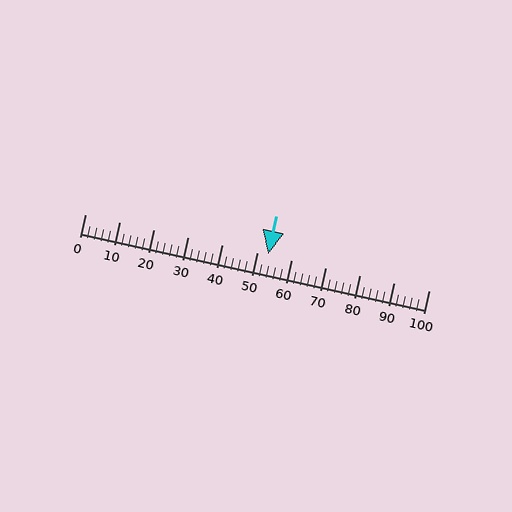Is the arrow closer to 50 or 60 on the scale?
The arrow is closer to 50.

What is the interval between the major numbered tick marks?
The major tick marks are spaced 10 units apart.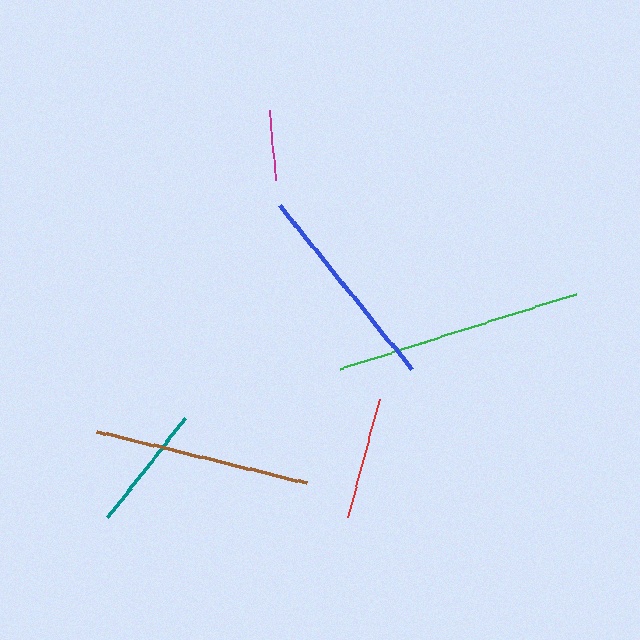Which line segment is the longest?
The green line is the longest at approximately 247 pixels.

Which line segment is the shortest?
The magenta line is the shortest at approximately 70 pixels.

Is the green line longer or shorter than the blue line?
The green line is longer than the blue line.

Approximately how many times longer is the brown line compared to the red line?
The brown line is approximately 1.8 times the length of the red line.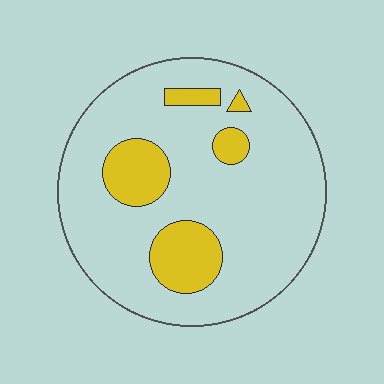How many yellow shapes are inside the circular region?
5.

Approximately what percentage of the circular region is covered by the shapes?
Approximately 20%.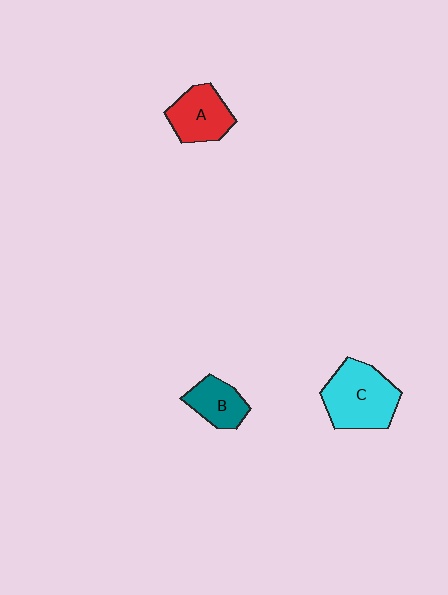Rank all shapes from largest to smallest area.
From largest to smallest: C (cyan), A (red), B (teal).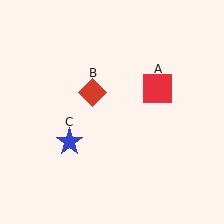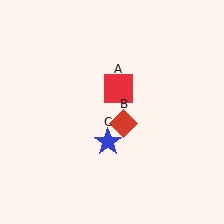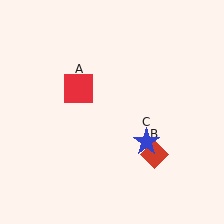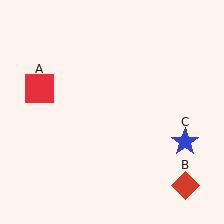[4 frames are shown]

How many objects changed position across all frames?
3 objects changed position: red square (object A), red diamond (object B), blue star (object C).